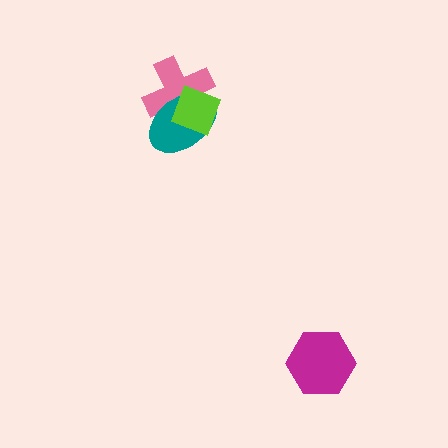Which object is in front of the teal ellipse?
The lime diamond is in front of the teal ellipse.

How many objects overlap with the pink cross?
2 objects overlap with the pink cross.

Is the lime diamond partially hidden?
No, no other shape covers it.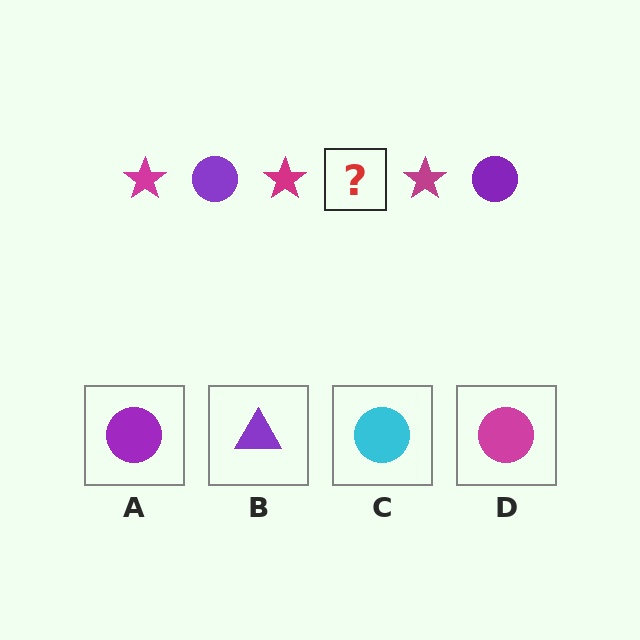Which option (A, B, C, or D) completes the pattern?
A.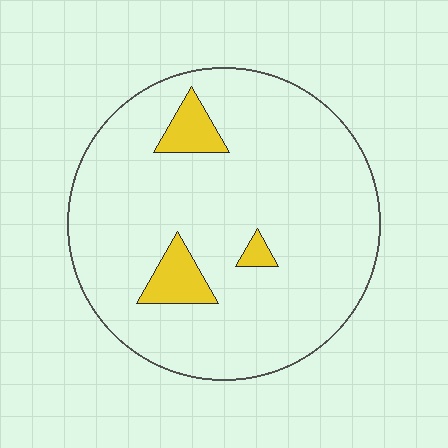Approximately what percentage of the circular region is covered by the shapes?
Approximately 10%.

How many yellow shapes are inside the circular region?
3.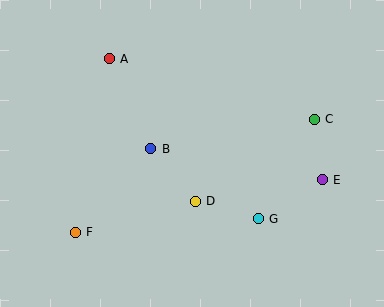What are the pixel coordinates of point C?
Point C is at (314, 120).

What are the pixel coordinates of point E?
Point E is at (322, 180).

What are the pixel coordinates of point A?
Point A is at (109, 59).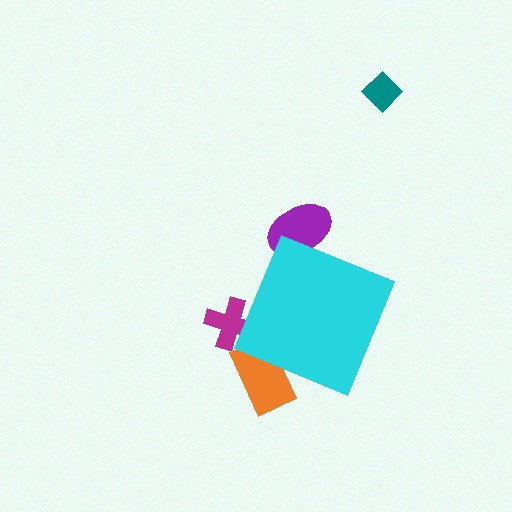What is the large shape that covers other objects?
A cyan diamond.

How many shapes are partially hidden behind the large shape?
3 shapes are partially hidden.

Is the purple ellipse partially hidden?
Yes, the purple ellipse is partially hidden behind the cyan diamond.